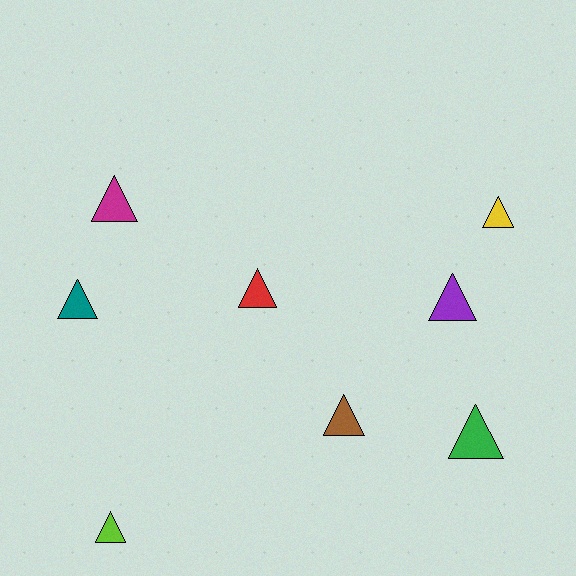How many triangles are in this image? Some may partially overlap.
There are 8 triangles.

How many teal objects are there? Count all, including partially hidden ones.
There is 1 teal object.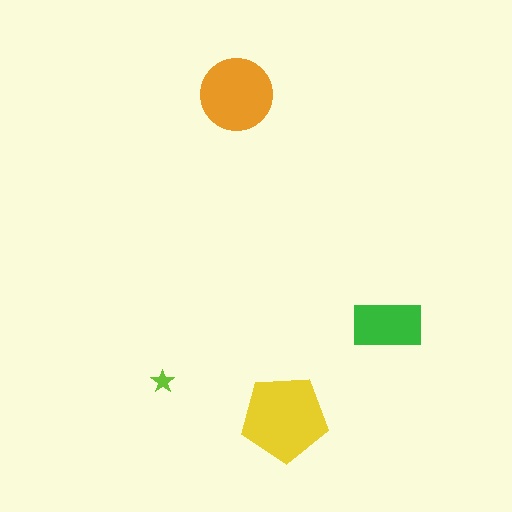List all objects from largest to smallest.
The yellow pentagon, the orange circle, the green rectangle, the lime star.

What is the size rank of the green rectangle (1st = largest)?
3rd.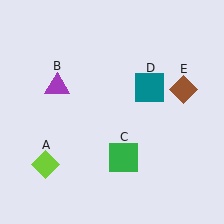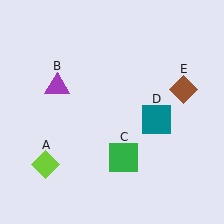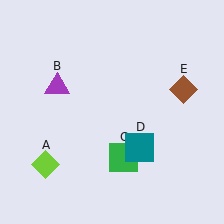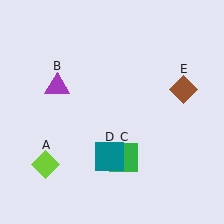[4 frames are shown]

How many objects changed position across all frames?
1 object changed position: teal square (object D).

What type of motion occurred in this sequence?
The teal square (object D) rotated clockwise around the center of the scene.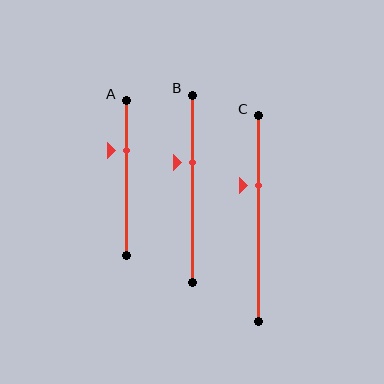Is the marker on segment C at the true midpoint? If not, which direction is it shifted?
No, the marker on segment C is shifted upward by about 16% of the segment length.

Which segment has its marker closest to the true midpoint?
Segment B has its marker closest to the true midpoint.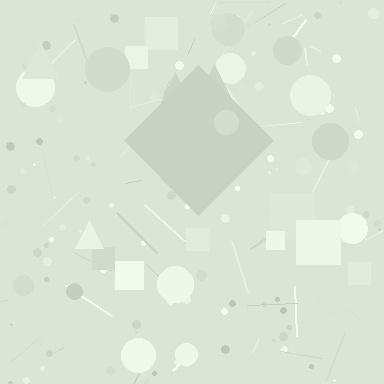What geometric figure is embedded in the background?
A diamond is embedded in the background.